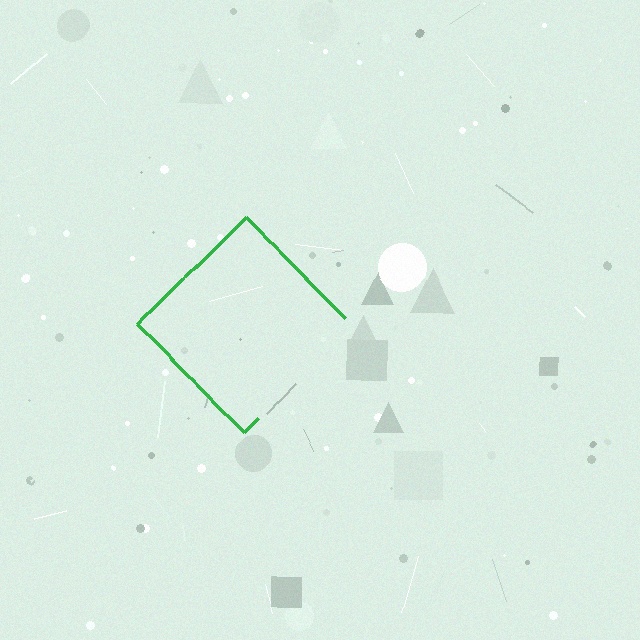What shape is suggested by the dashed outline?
The dashed outline suggests a diamond.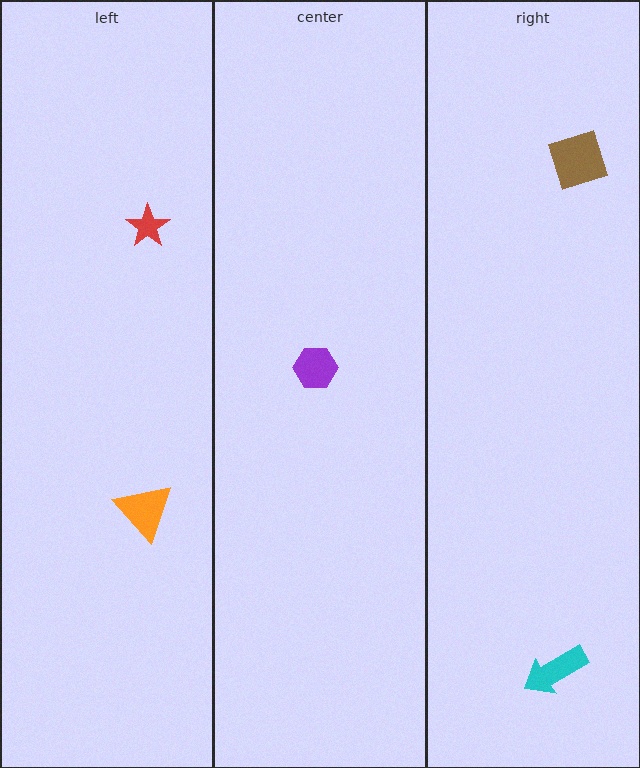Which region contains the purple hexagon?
The center region.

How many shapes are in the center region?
1.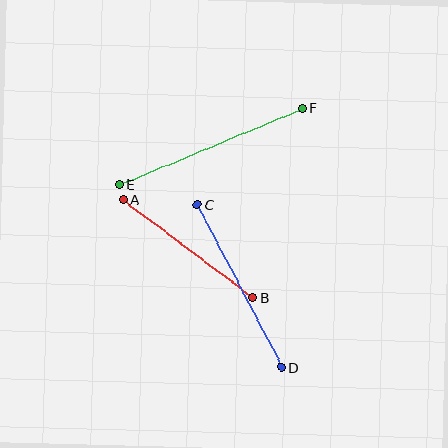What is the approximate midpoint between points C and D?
The midpoint is at approximately (239, 286) pixels.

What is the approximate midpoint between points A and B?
The midpoint is at approximately (188, 248) pixels.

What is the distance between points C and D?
The distance is approximately 183 pixels.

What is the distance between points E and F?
The distance is approximately 198 pixels.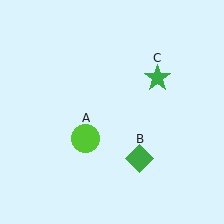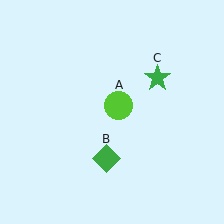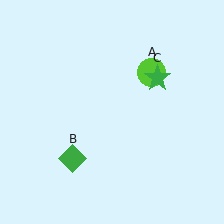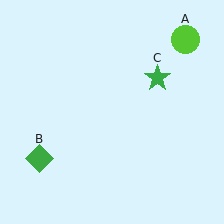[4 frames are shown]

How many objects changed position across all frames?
2 objects changed position: lime circle (object A), green diamond (object B).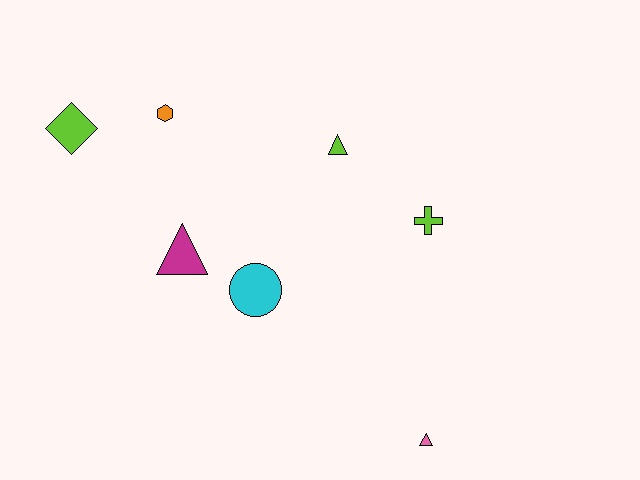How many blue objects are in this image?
There are no blue objects.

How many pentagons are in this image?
There are no pentagons.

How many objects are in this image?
There are 7 objects.